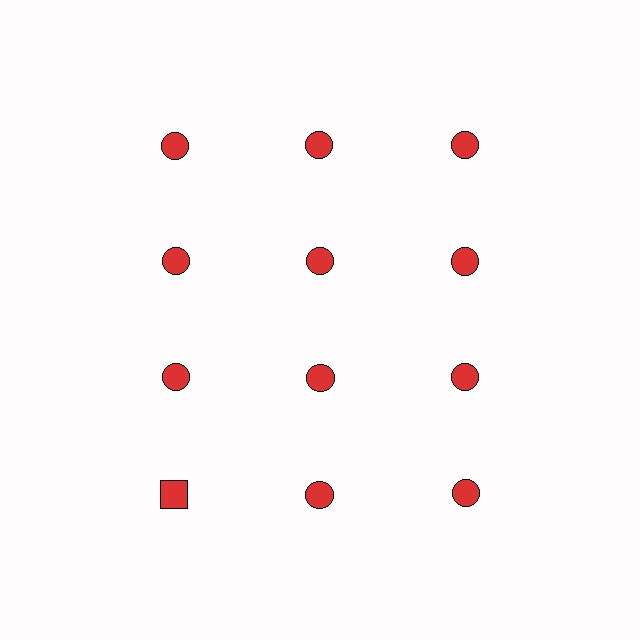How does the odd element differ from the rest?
It has a different shape: square instead of circle.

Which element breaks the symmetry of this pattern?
The red square in the fourth row, leftmost column breaks the symmetry. All other shapes are red circles.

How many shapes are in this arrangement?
There are 12 shapes arranged in a grid pattern.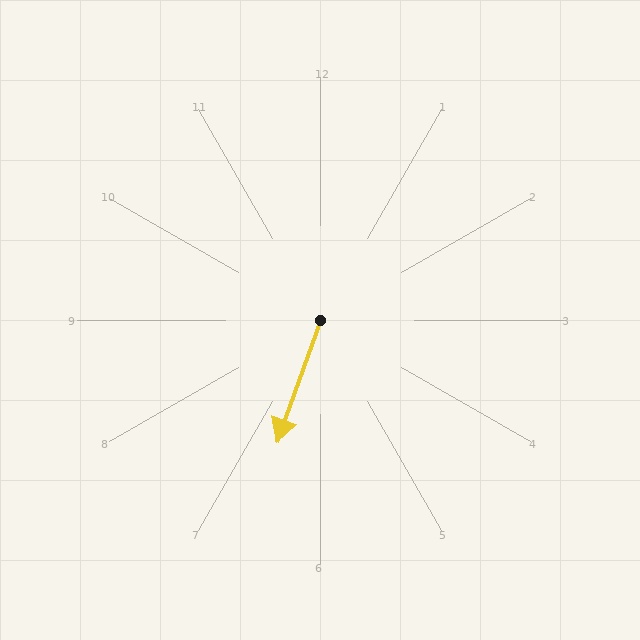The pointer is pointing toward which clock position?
Roughly 7 o'clock.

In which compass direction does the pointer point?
South.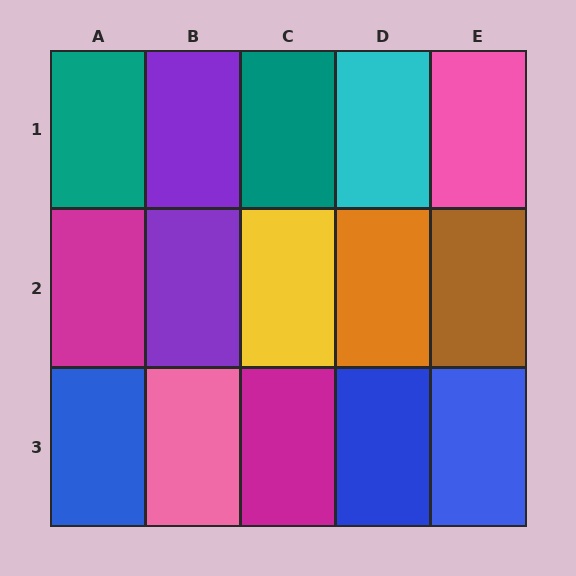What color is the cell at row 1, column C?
Teal.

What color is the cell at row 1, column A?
Teal.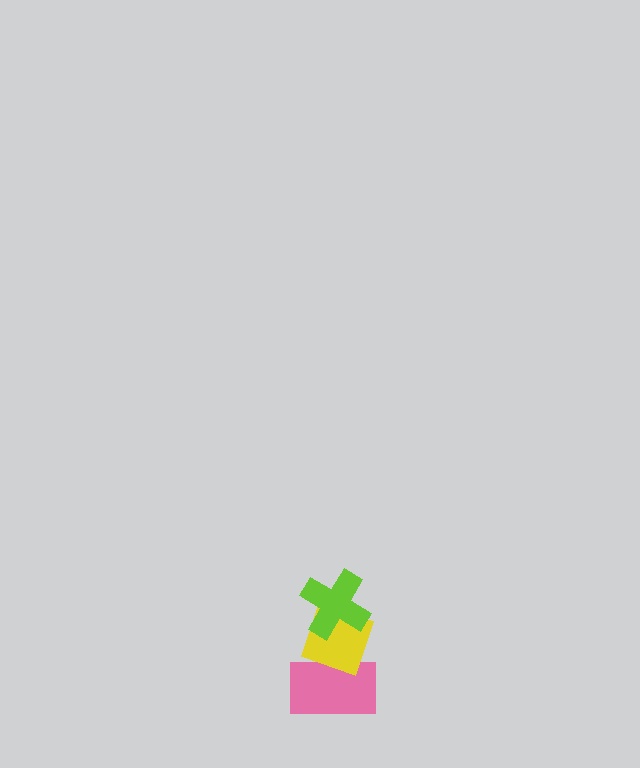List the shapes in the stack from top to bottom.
From top to bottom: the lime cross, the yellow diamond, the pink rectangle.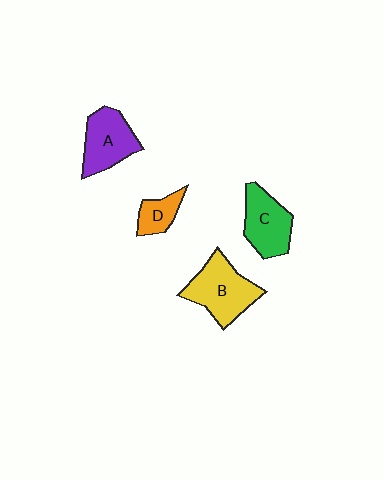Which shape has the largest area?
Shape B (yellow).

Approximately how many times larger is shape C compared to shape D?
Approximately 1.9 times.